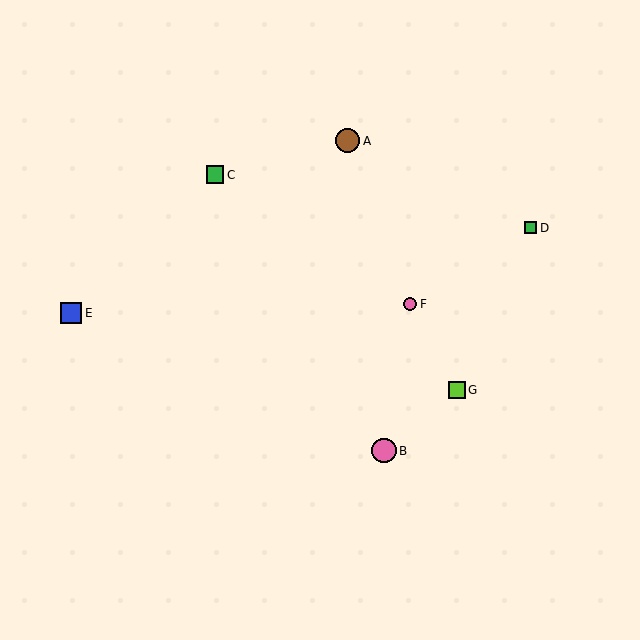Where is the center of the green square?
The center of the green square is at (531, 228).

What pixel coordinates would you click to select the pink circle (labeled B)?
Click at (384, 451) to select the pink circle B.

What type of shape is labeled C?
Shape C is a green square.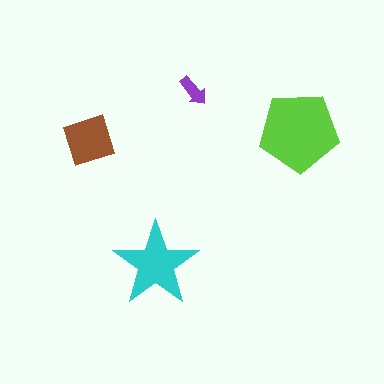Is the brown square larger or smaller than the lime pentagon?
Smaller.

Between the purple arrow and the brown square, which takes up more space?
The brown square.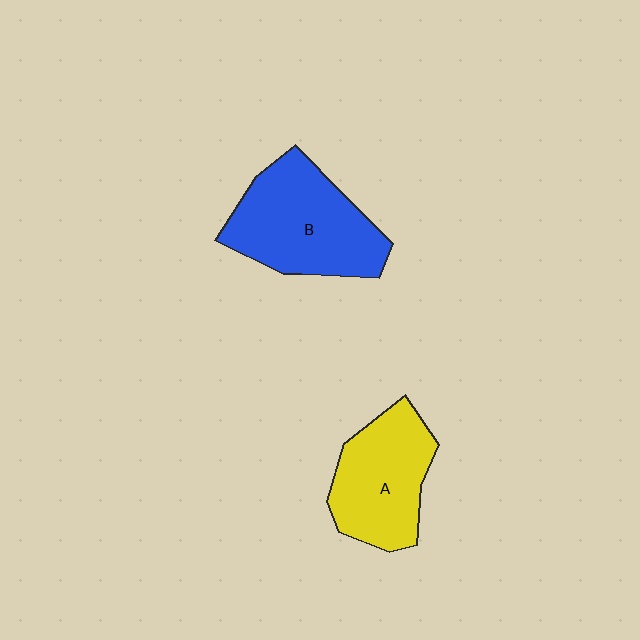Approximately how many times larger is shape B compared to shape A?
Approximately 1.2 times.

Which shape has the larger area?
Shape B (blue).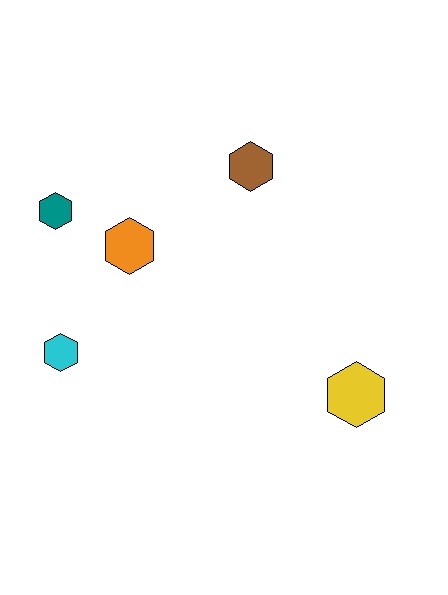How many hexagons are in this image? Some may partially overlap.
There are 5 hexagons.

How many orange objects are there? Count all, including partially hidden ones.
There is 1 orange object.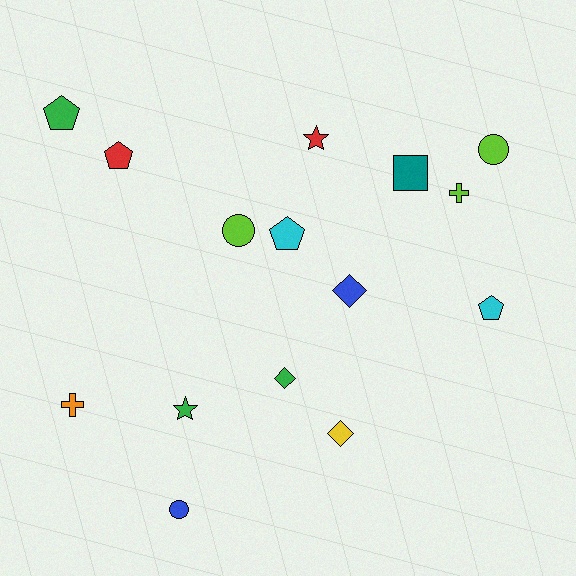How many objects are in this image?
There are 15 objects.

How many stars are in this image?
There are 2 stars.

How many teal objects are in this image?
There is 1 teal object.